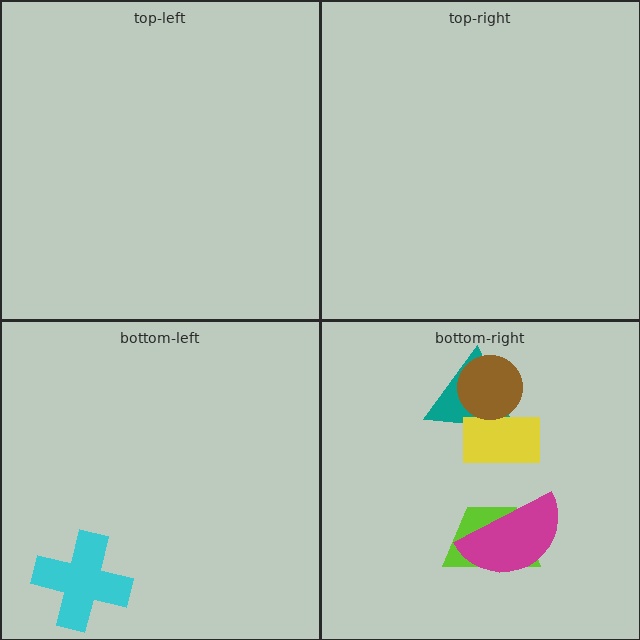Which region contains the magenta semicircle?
The bottom-right region.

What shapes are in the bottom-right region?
The lime trapezoid, the teal triangle, the yellow rectangle, the brown circle, the magenta semicircle.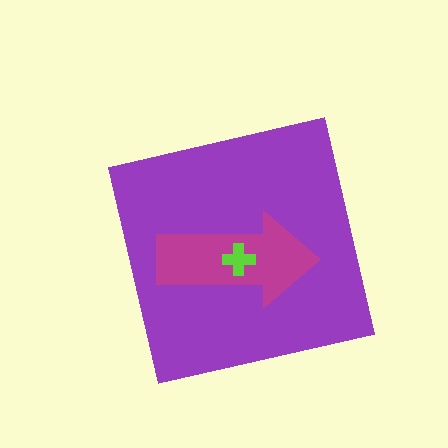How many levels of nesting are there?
3.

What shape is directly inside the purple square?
The magenta arrow.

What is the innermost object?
The lime cross.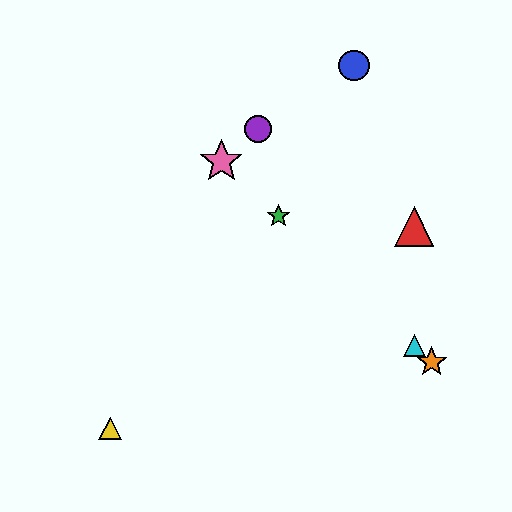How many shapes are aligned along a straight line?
4 shapes (the green star, the orange star, the cyan triangle, the pink star) are aligned along a straight line.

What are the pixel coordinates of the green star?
The green star is at (279, 216).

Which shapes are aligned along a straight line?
The green star, the orange star, the cyan triangle, the pink star are aligned along a straight line.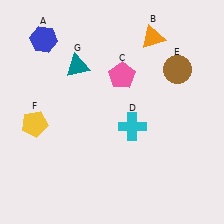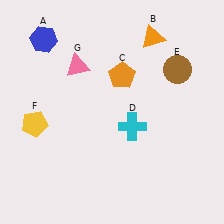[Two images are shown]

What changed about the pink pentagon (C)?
In Image 1, C is pink. In Image 2, it changed to orange.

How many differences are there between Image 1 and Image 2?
There are 2 differences between the two images.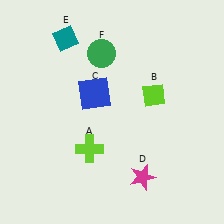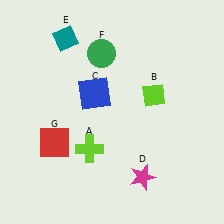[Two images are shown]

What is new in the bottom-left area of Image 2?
A red square (G) was added in the bottom-left area of Image 2.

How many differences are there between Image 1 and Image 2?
There is 1 difference between the two images.